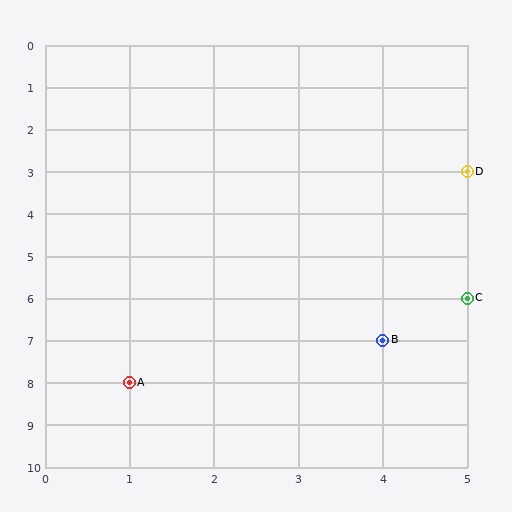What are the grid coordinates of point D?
Point D is at grid coordinates (5, 3).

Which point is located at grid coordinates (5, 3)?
Point D is at (5, 3).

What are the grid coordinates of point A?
Point A is at grid coordinates (1, 8).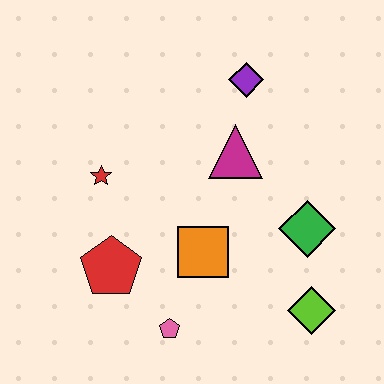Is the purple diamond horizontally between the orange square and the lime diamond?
Yes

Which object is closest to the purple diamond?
The magenta triangle is closest to the purple diamond.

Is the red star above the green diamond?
Yes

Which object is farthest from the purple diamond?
The pink pentagon is farthest from the purple diamond.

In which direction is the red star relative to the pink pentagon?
The red star is above the pink pentagon.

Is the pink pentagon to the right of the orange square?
No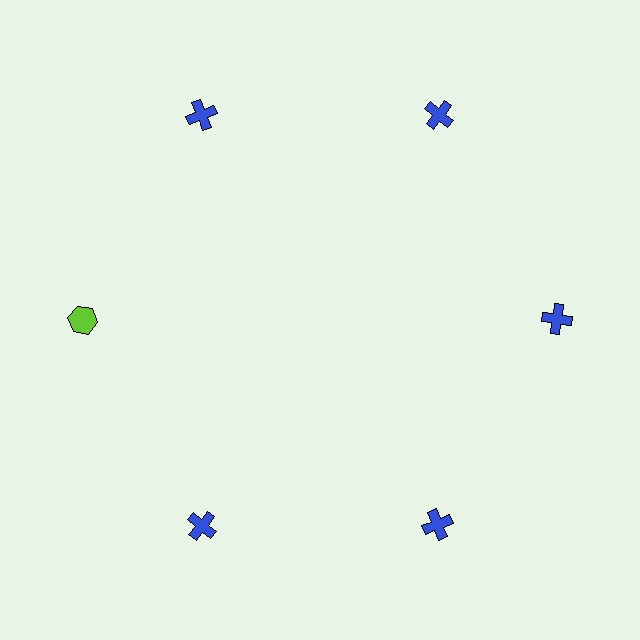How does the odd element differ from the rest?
It differs in both color (lime instead of blue) and shape (hexagon instead of cross).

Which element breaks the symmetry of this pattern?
The lime hexagon at roughly the 9 o'clock position breaks the symmetry. All other shapes are blue crosses.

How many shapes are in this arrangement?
There are 6 shapes arranged in a ring pattern.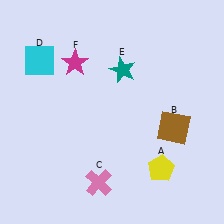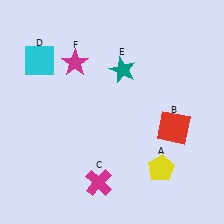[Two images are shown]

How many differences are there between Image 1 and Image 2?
There are 2 differences between the two images.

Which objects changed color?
B changed from brown to red. C changed from pink to magenta.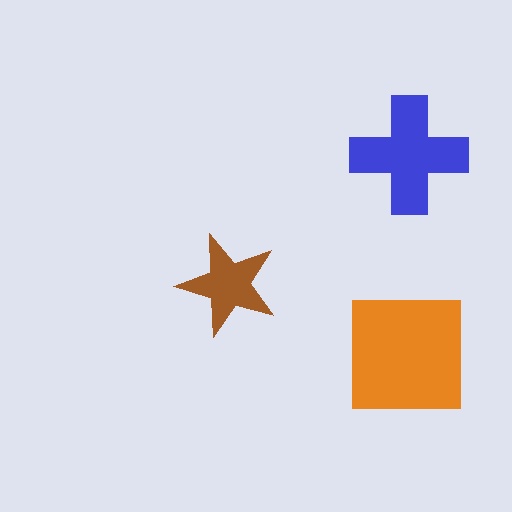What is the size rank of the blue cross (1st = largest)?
2nd.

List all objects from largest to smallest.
The orange square, the blue cross, the brown star.